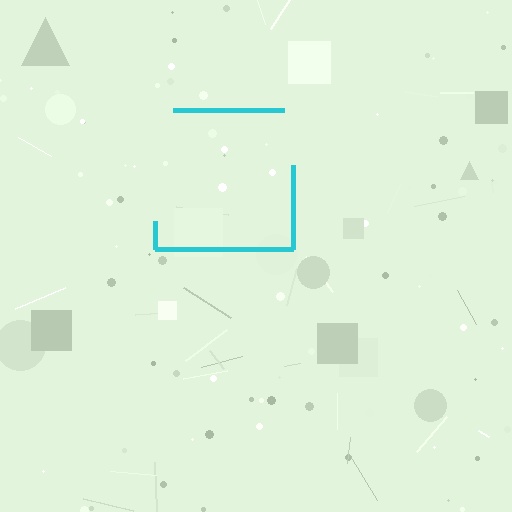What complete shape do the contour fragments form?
The contour fragments form a square.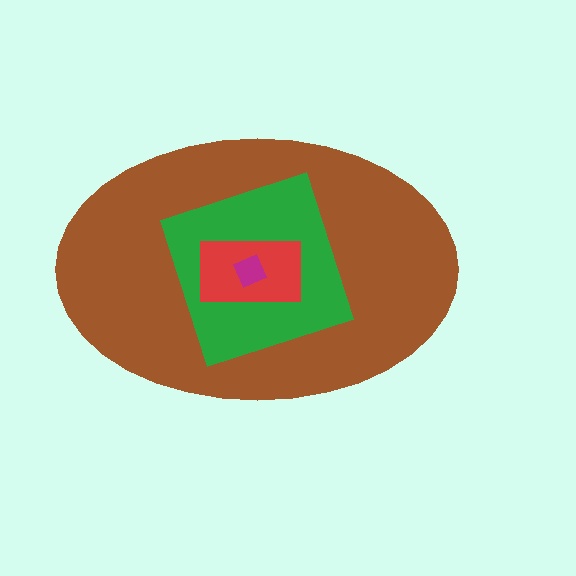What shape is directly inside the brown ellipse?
The green diamond.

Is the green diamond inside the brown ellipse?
Yes.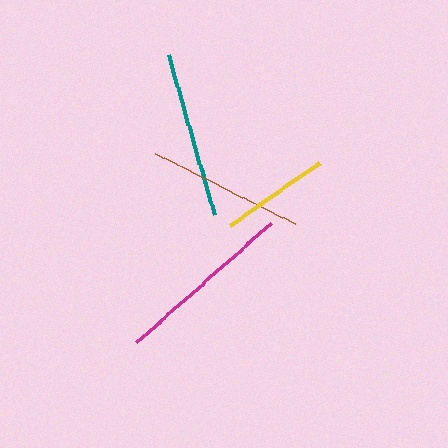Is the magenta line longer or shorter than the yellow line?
The magenta line is longer than the yellow line.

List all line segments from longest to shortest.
From longest to shortest: magenta, teal, brown, yellow.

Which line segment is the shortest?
The yellow line is the shortest at approximately 110 pixels.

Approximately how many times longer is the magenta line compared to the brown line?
The magenta line is approximately 1.2 times the length of the brown line.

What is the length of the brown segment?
The brown segment is approximately 156 pixels long.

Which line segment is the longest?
The magenta line is the longest at approximately 180 pixels.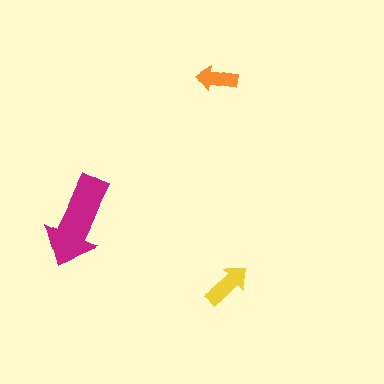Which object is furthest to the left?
The magenta arrow is leftmost.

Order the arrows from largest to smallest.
the magenta one, the yellow one, the orange one.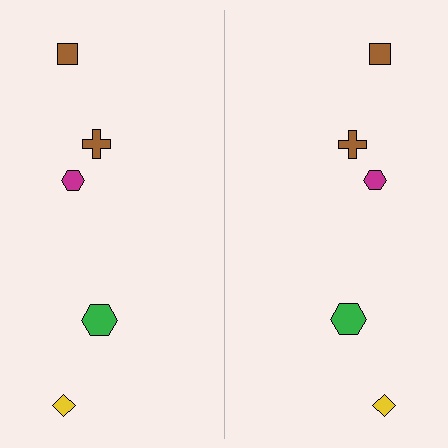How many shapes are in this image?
There are 10 shapes in this image.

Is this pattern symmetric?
Yes, this pattern has bilateral (reflection) symmetry.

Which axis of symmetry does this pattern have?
The pattern has a vertical axis of symmetry running through the center of the image.